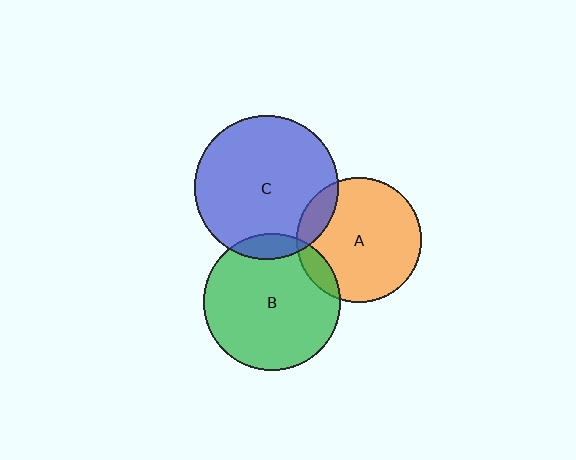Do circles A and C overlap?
Yes.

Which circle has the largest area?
Circle C (blue).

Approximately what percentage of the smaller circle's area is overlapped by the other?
Approximately 15%.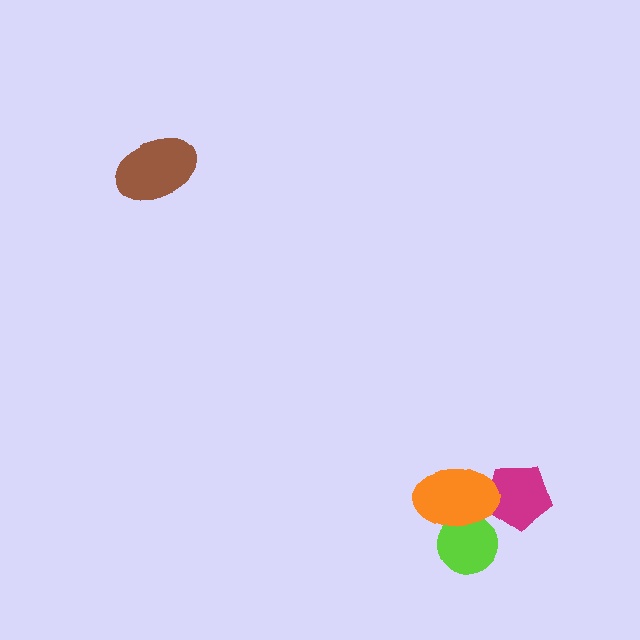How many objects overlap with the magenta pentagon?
1 object overlaps with the magenta pentagon.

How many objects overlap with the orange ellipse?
2 objects overlap with the orange ellipse.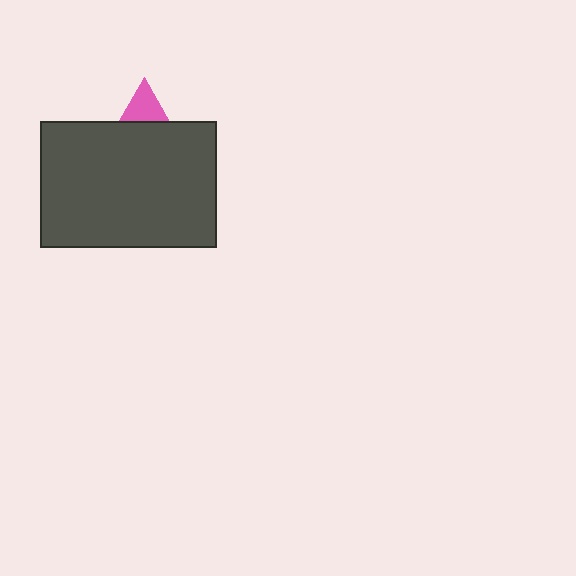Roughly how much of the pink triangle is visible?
A small part of it is visible (roughly 34%).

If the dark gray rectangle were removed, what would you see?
You would see the complete pink triangle.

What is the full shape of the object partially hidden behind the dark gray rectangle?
The partially hidden object is a pink triangle.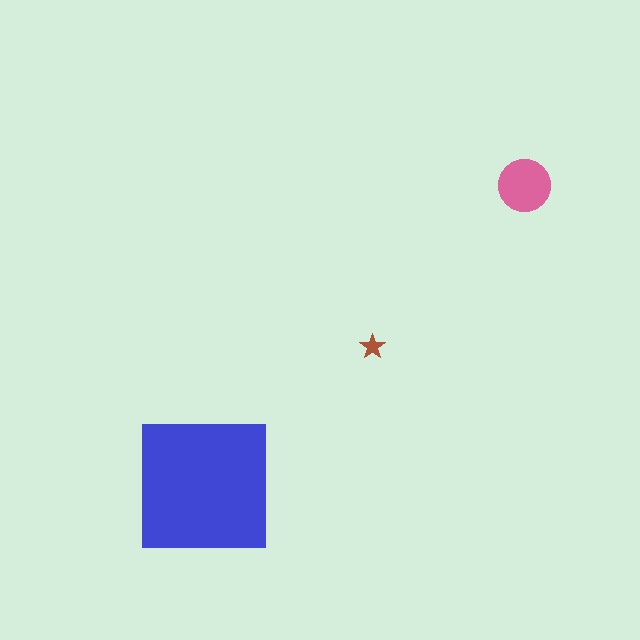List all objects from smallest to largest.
The brown star, the pink circle, the blue square.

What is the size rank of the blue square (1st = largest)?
1st.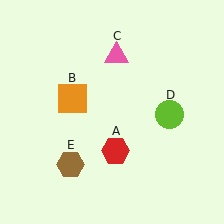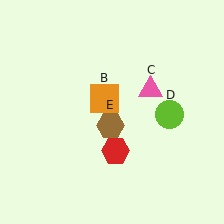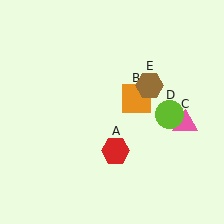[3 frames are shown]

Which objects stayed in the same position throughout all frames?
Red hexagon (object A) and lime circle (object D) remained stationary.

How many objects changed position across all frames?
3 objects changed position: orange square (object B), pink triangle (object C), brown hexagon (object E).